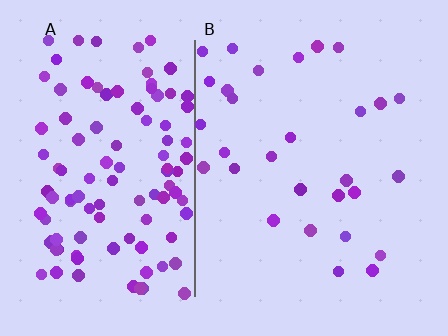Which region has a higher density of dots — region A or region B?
A (the left).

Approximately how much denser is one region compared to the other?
Approximately 4.0× — region A over region B.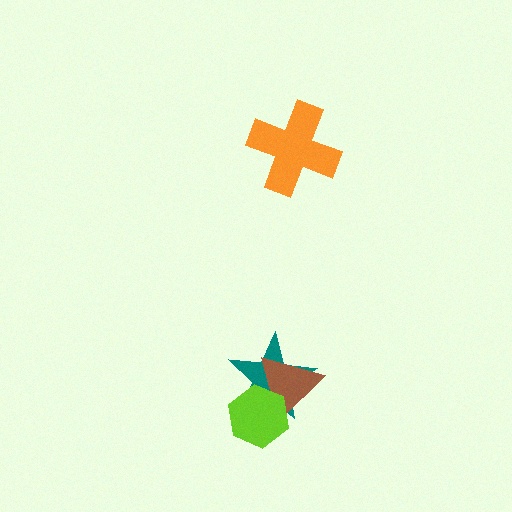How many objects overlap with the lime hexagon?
2 objects overlap with the lime hexagon.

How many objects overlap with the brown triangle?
2 objects overlap with the brown triangle.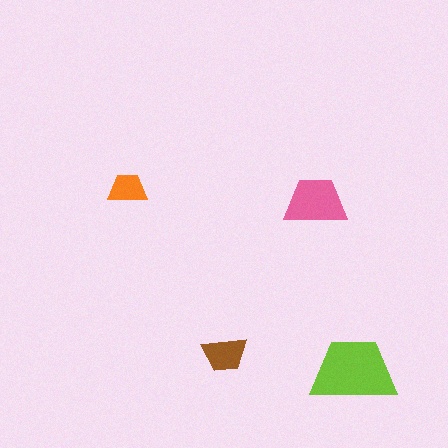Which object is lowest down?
The lime trapezoid is bottommost.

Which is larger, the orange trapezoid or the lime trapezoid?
The lime one.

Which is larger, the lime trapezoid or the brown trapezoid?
The lime one.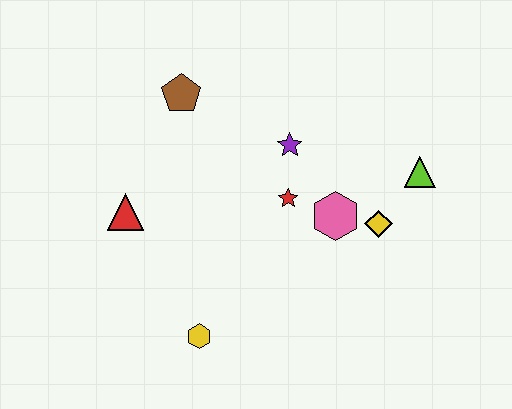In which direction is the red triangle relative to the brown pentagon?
The red triangle is below the brown pentagon.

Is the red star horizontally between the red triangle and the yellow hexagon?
No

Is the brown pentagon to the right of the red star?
No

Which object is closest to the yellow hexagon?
The red triangle is closest to the yellow hexagon.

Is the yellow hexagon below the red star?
Yes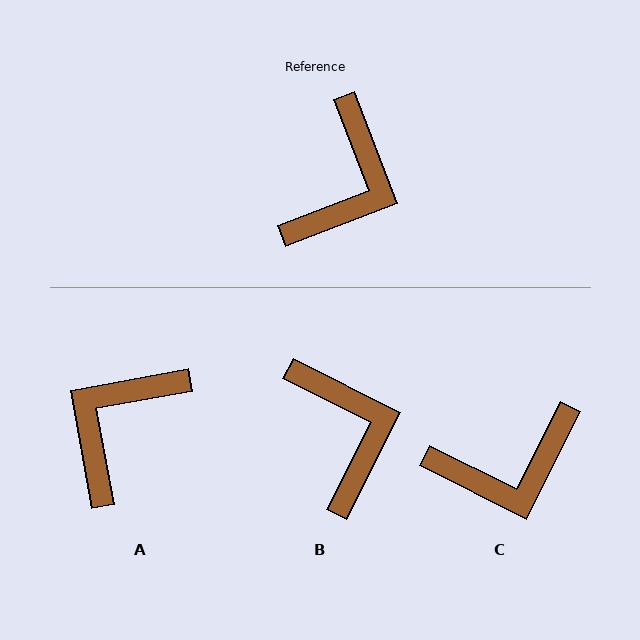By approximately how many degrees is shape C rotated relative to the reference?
Approximately 48 degrees clockwise.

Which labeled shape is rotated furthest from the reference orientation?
A, about 169 degrees away.